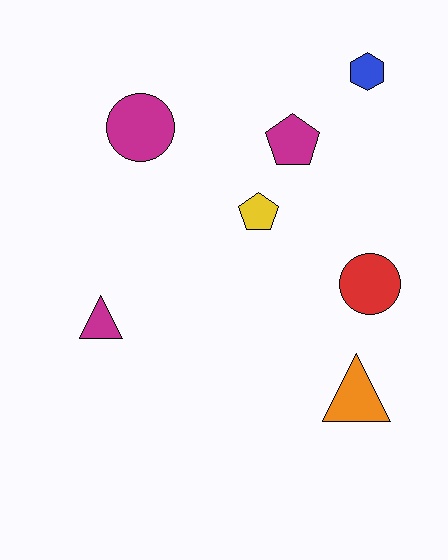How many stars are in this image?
There are no stars.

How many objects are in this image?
There are 7 objects.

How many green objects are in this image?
There are no green objects.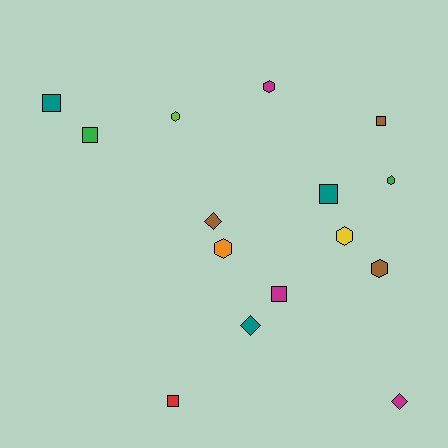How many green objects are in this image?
There are 2 green objects.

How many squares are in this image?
There are 6 squares.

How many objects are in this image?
There are 15 objects.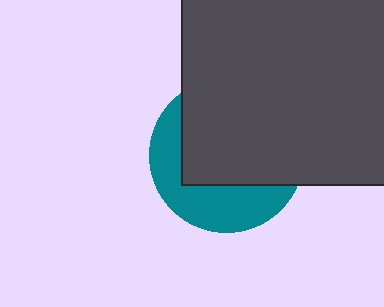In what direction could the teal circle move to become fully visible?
The teal circle could move toward the lower-left. That would shift it out from behind the dark gray square entirely.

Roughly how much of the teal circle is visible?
A small part of it is visible (roughly 38%).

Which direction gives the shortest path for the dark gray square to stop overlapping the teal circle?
Moving toward the upper-right gives the shortest separation.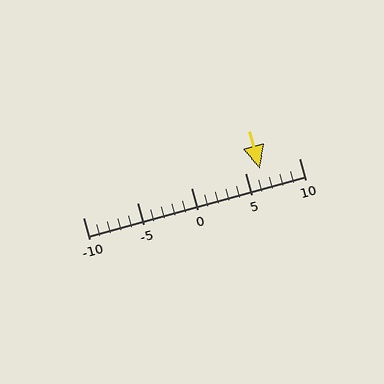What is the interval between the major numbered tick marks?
The major tick marks are spaced 5 units apart.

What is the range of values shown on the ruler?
The ruler shows values from -10 to 10.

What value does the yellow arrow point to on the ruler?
The yellow arrow points to approximately 6.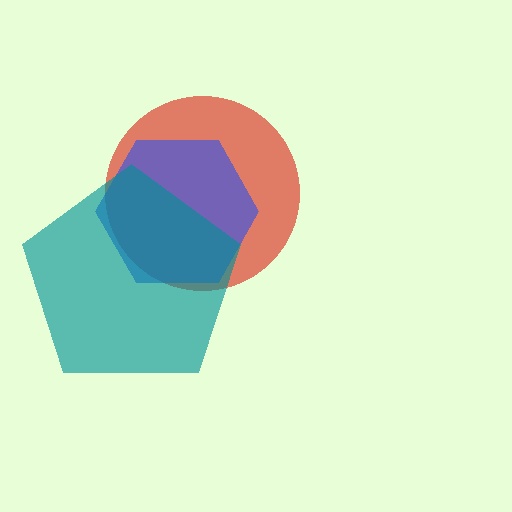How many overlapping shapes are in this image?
There are 3 overlapping shapes in the image.